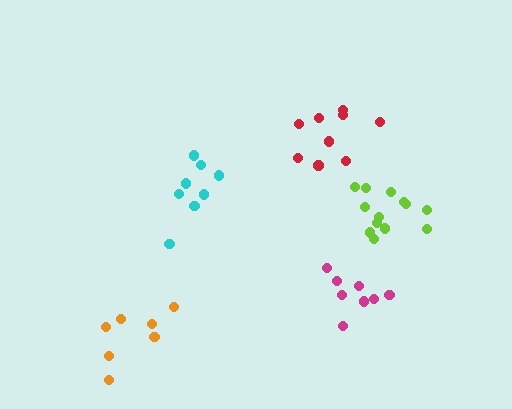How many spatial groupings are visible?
There are 5 spatial groupings.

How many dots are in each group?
Group 1: 8 dots, Group 2: 8 dots, Group 3: 7 dots, Group 4: 13 dots, Group 5: 9 dots (45 total).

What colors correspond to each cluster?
The clusters are colored: cyan, magenta, orange, lime, red.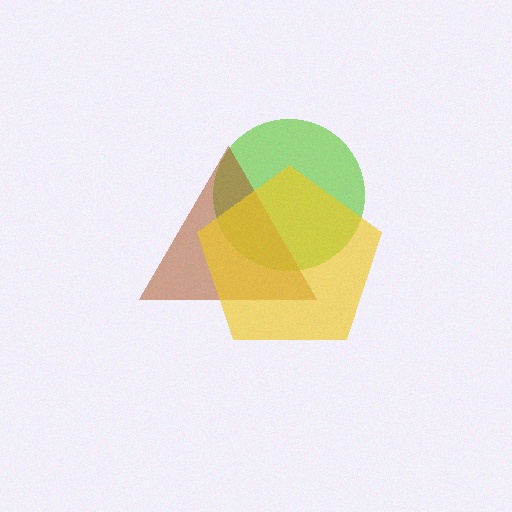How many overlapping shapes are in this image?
There are 3 overlapping shapes in the image.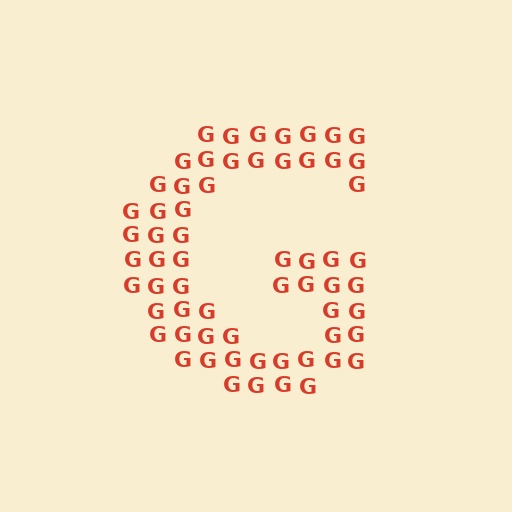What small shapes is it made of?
It is made of small letter G's.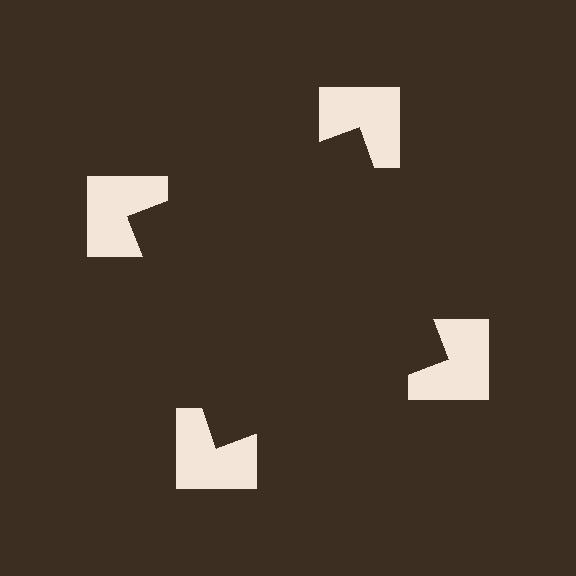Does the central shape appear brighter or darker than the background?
It typically appears slightly darker than the background, even though no actual brightness change is drawn.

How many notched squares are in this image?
There are 4 — one at each vertex of the illusory square.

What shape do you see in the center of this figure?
An illusory square — its edges are inferred from the aligned wedge cuts in the notched squares, not physically drawn.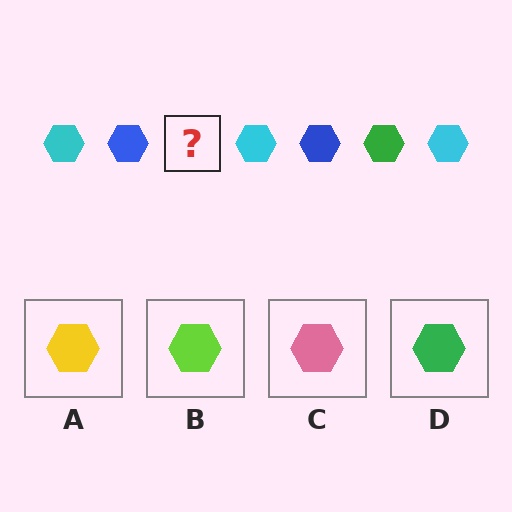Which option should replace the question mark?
Option D.